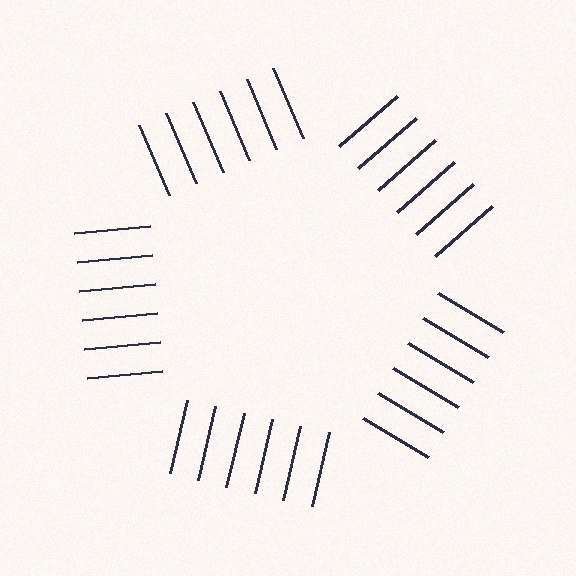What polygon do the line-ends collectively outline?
An illusory pentagon — the line segments terminate on its edges but no continuous stroke is drawn.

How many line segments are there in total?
30 — 6 along each of the 5 edges.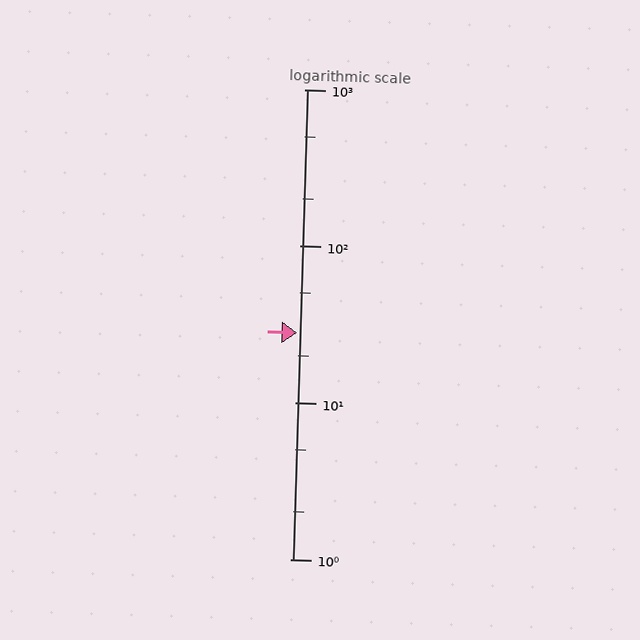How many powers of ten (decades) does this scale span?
The scale spans 3 decades, from 1 to 1000.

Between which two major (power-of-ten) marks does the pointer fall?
The pointer is between 10 and 100.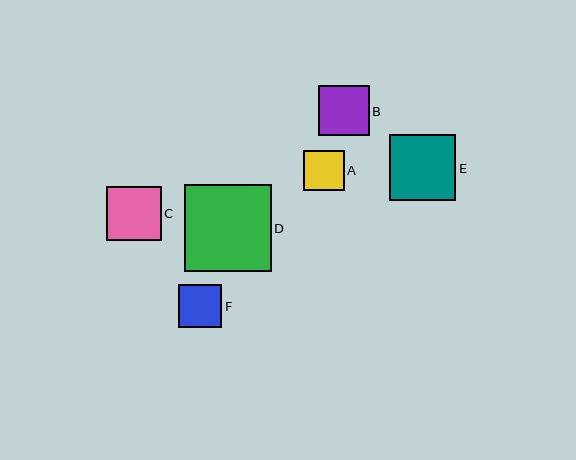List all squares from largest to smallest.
From largest to smallest: D, E, C, B, F, A.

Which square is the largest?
Square D is the largest with a size of approximately 87 pixels.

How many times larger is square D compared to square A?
Square D is approximately 2.2 times the size of square A.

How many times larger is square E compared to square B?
Square E is approximately 1.3 times the size of square B.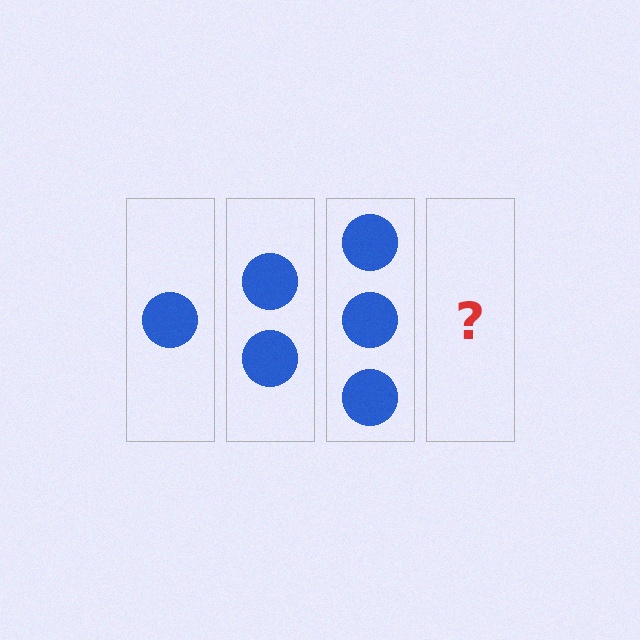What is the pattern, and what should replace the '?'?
The pattern is that each step adds one more circle. The '?' should be 4 circles.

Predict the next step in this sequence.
The next step is 4 circles.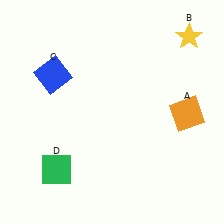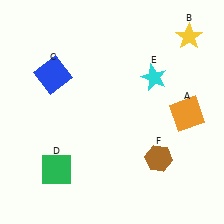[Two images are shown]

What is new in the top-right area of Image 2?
A cyan star (E) was added in the top-right area of Image 2.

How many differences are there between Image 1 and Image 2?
There are 2 differences between the two images.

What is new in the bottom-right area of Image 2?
A brown hexagon (F) was added in the bottom-right area of Image 2.